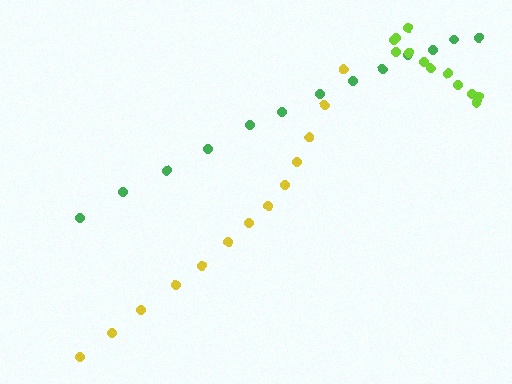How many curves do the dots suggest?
There are 3 distinct paths.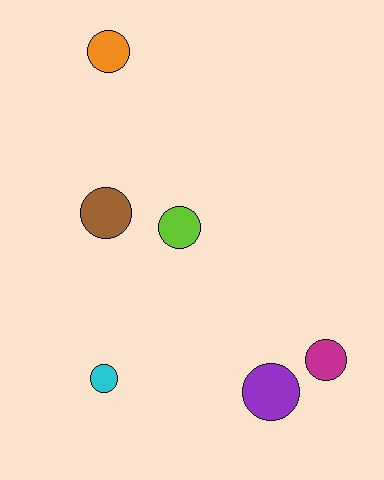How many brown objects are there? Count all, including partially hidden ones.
There is 1 brown object.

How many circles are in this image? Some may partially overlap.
There are 6 circles.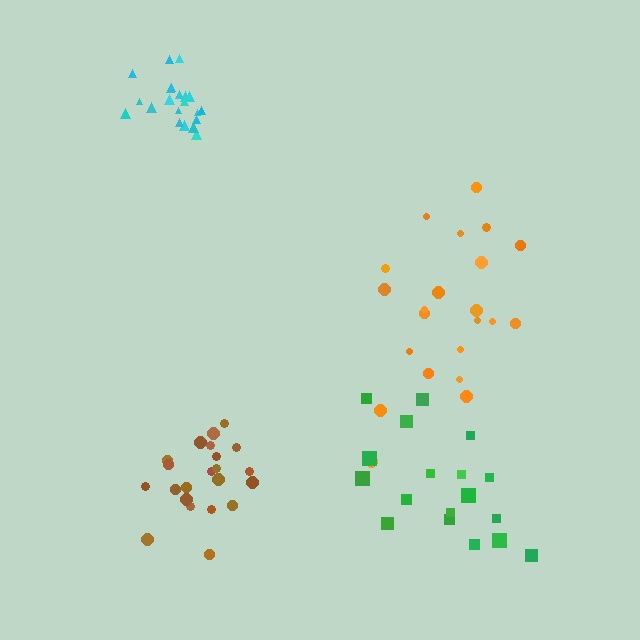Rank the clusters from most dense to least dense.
cyan, brown, orange, green.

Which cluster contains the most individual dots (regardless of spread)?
Orange (22).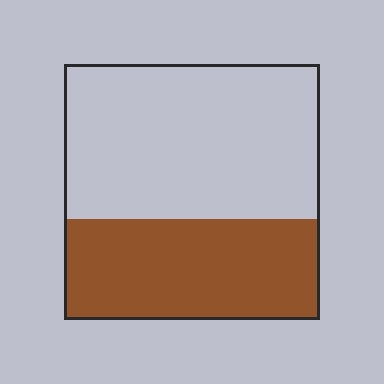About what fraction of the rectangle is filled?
About two fifths (2/5).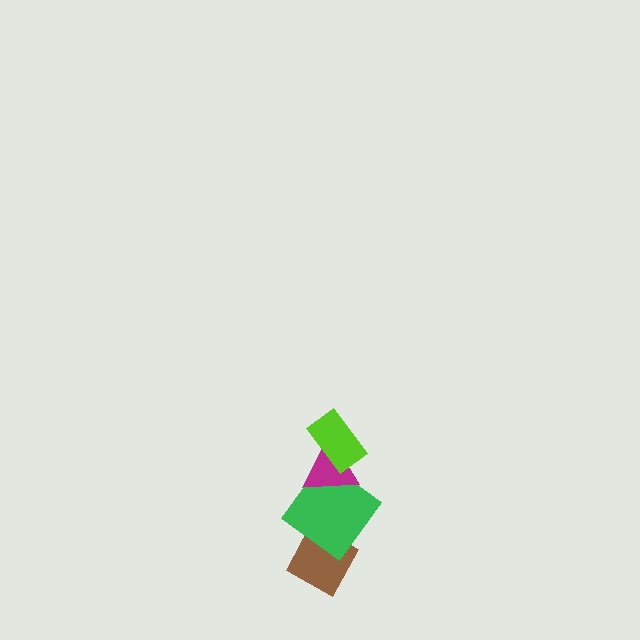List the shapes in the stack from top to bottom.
From top to bottom: the lime rectangle, the magenta triangle, the green diamond, the brown diamond.